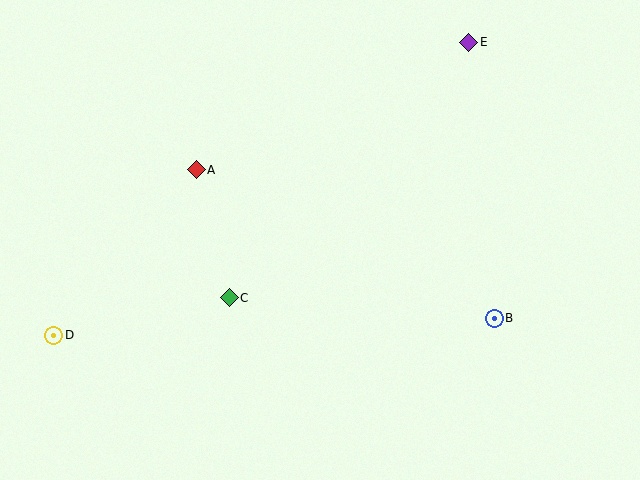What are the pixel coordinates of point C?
Point C is at (229, 298).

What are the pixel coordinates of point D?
Point D is at (54, 335).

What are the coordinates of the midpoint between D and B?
The midpoint between D and B is at (274, 327).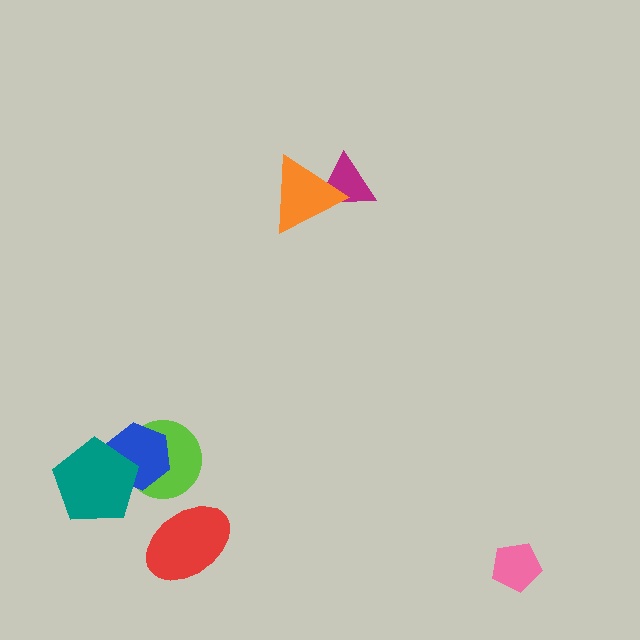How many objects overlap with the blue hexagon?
2 objects overlap with the blue hexagon.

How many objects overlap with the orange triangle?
1 object overlaps with the orange triangle.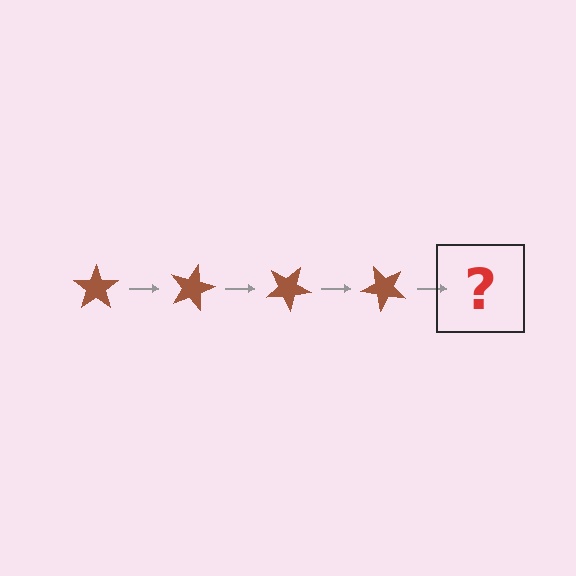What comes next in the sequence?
The next element should be a brown star rotated 60 degrees.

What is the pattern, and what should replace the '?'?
The pattern is that the star rotates 15 degrees each step. The '?' should be a brown star rotated 60 degrees.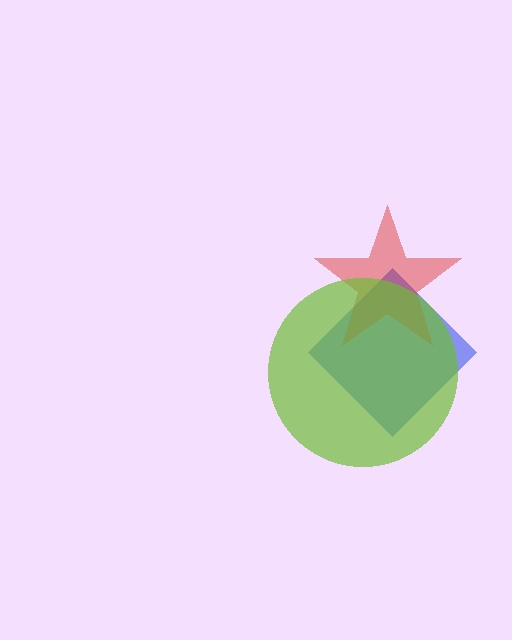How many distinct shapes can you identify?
There are 3 distinct shapes: a blue diamond, a red star, a lime circle.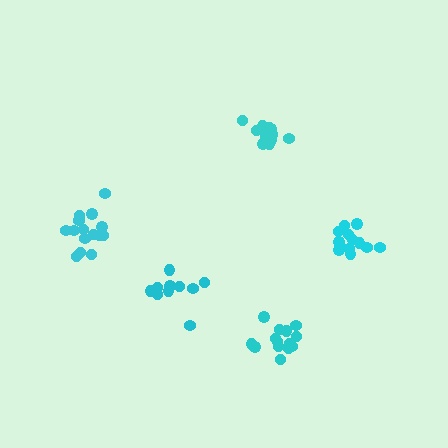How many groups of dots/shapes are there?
There are 5 groups.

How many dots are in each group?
Group 1: 13 dots, Group 2: 10 dots, Group 3: 11 dots, Group 4: 14 dots, Group 5: 15 dots (63 total).